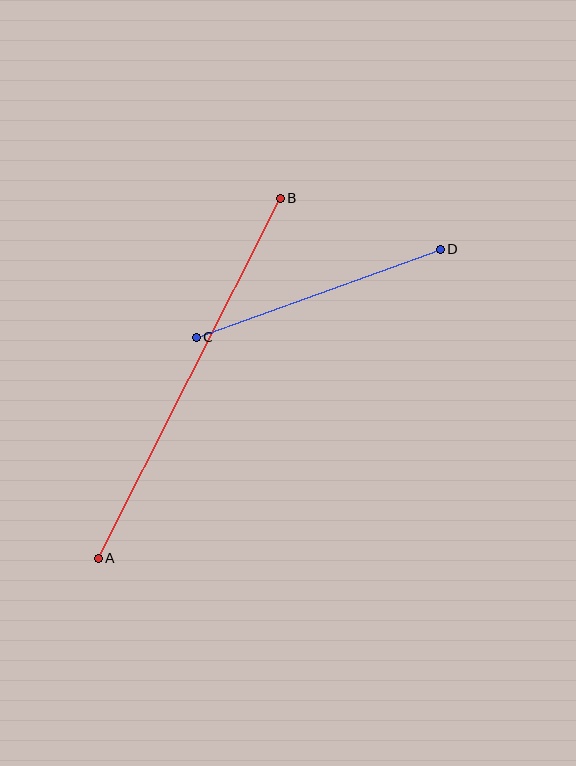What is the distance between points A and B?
The distance is approximately 403 pixels.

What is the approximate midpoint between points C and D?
The midpoint is at approximately (318, 293) pixels.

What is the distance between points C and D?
The distance is approximately 259 pixels.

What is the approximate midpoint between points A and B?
The midpoint is at approximately (189, 378) pixels.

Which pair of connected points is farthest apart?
Points A and B are farthest apart.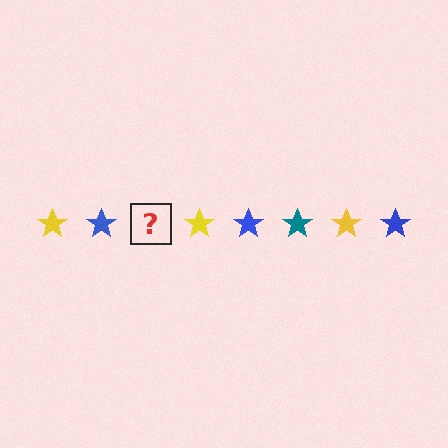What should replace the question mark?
The question mark should be replaced with a teal star.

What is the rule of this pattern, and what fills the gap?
The rule is that the pattern cycles through yellow, blue, teal stars. The gap should be filled with a teal star.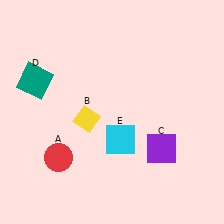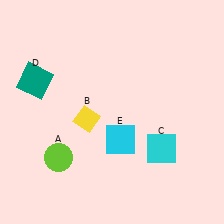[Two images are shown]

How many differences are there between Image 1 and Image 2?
There are 2 differences between the two images.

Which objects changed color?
A changed from red to lime. C changed from purple to cyan.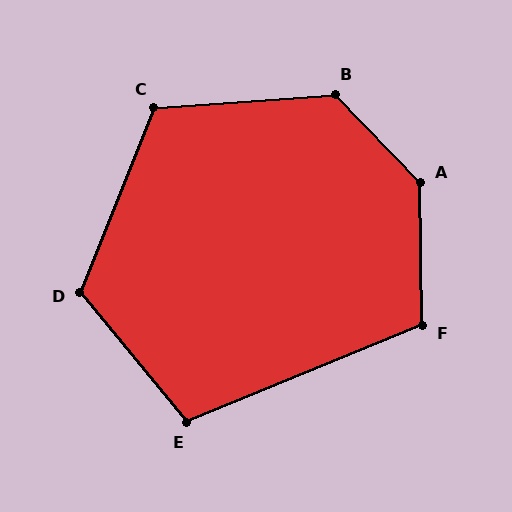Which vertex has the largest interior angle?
A, at approximately 137 degrees.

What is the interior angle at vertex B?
Approximately 130 degrees (obtuse).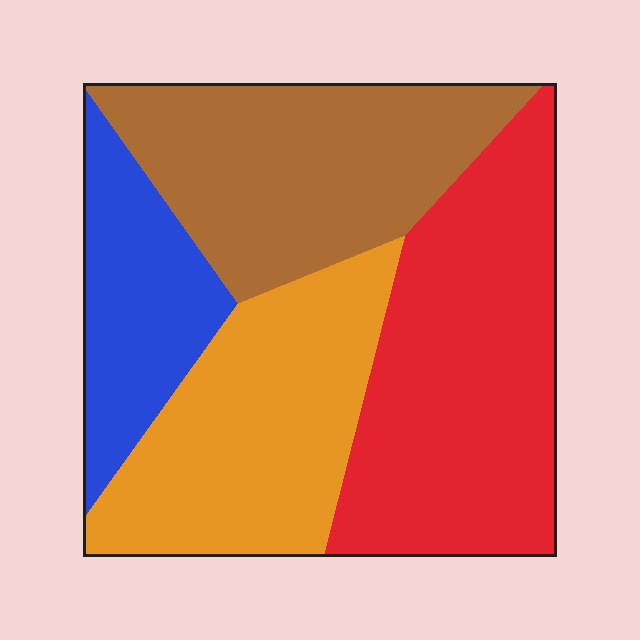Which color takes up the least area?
Blue, at roughly 15%.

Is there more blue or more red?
Red.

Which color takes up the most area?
Red, at roughly 35%.